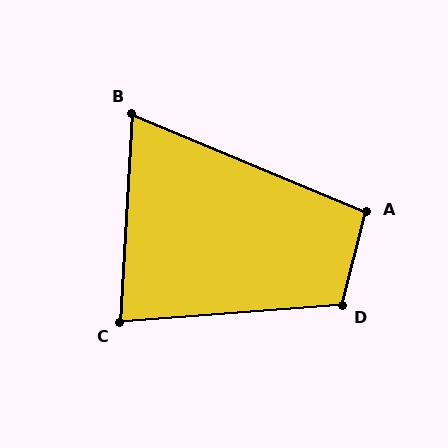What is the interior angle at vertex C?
Approximately 82 degrees (acute).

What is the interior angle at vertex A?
Approximately 98 degrees (obtuse).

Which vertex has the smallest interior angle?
B, at approximately 71 degrees.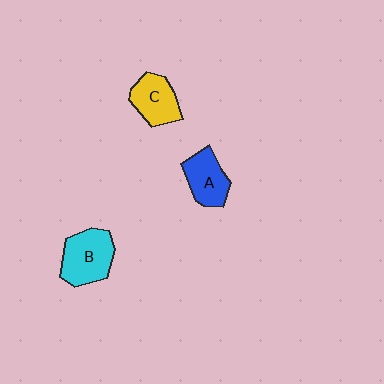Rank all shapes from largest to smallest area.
From largest to smallest: B (cyan), C (yellow), A (blue).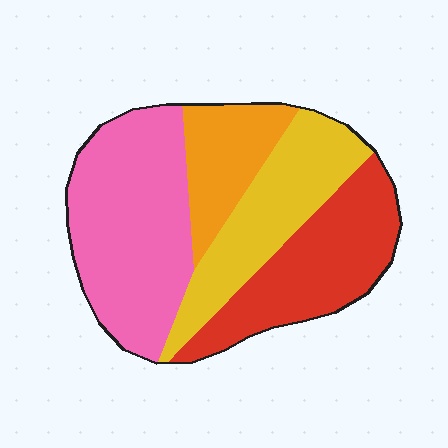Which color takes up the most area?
Pink, at roughly 35%.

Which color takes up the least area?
Orange, at roughly 15%.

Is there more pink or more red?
Pink.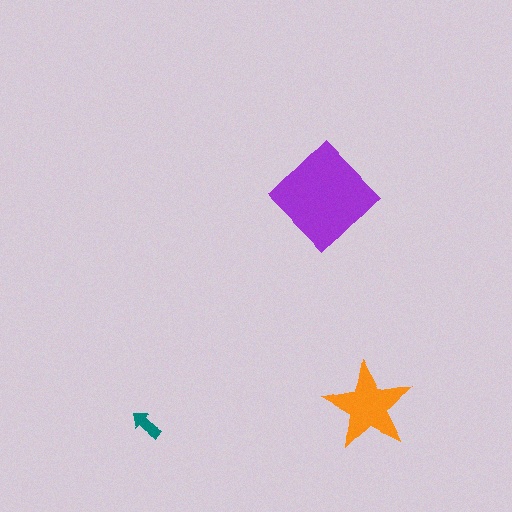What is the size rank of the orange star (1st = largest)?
2nd.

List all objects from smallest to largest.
The teal arrow, the orange star, the purple diamond.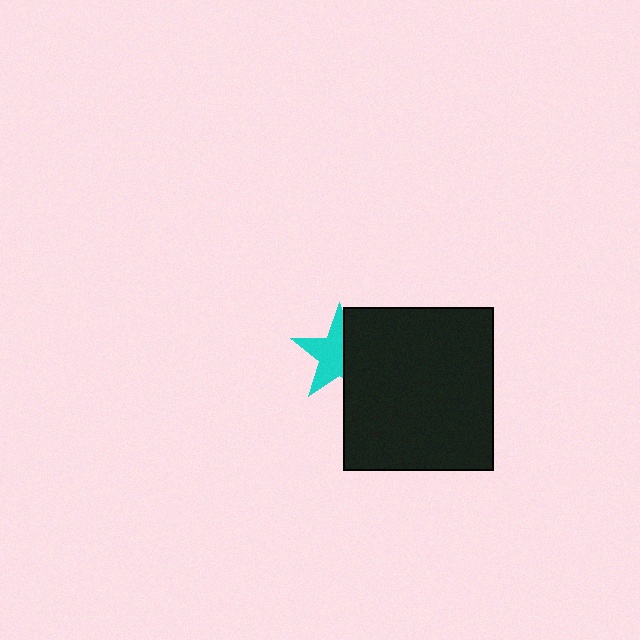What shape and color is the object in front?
The object in front is a black rectangle.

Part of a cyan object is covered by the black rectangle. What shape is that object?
It is a star.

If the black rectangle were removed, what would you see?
You would see the complete cyan star.